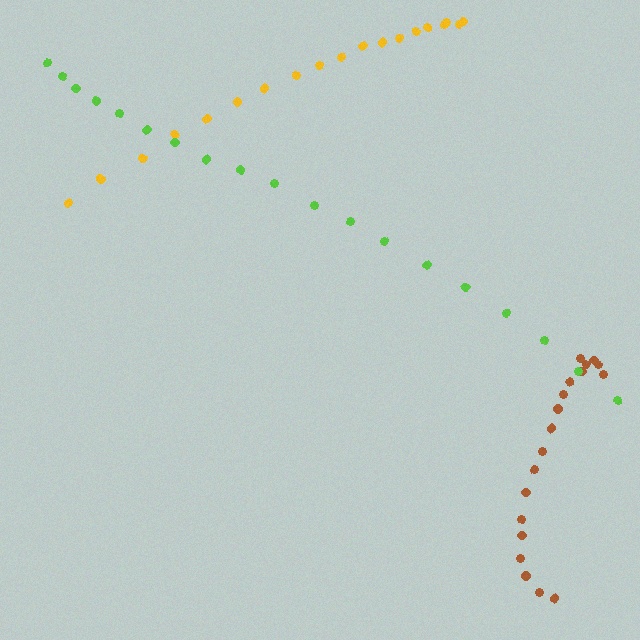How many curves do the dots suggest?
There are 3 distinct paths.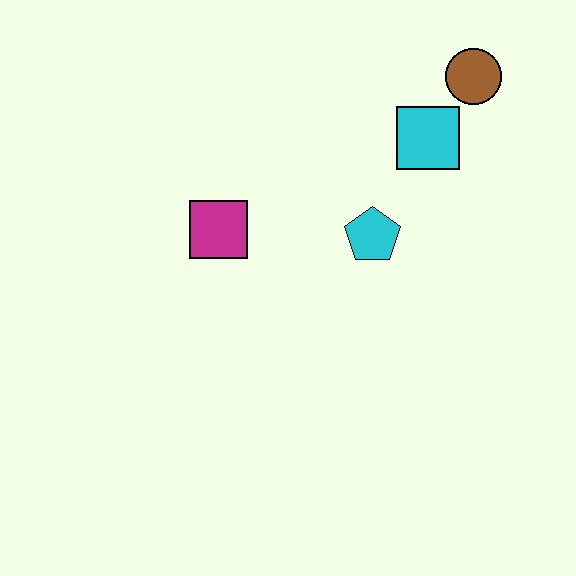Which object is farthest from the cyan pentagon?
The brown circle is farthest from the cyan pentagon.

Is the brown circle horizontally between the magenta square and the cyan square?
No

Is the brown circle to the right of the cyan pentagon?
Yes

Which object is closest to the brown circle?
The cyan square is closest to the brown circle.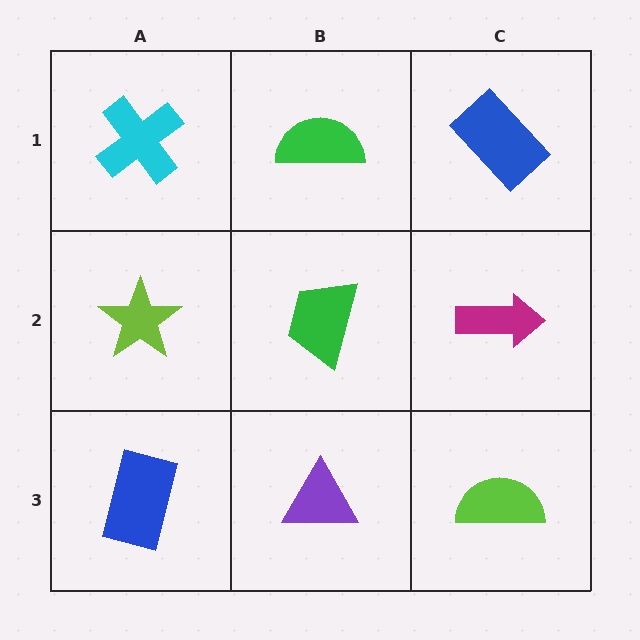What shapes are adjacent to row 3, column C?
A magenta arrow (row 2, column C), a purple triangle (row 3, column B).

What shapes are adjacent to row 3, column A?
A lime star (row 2, column A), a purple triangle (row 3, column B).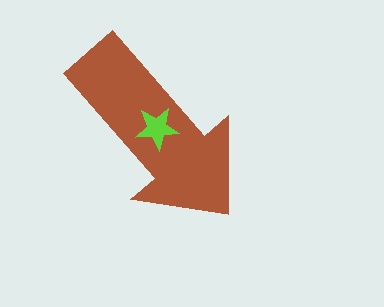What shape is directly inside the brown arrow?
The lime star.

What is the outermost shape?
The brown arrow.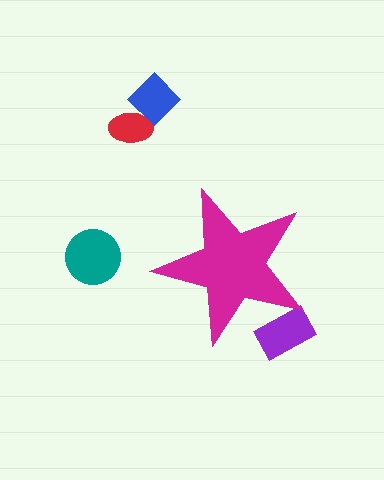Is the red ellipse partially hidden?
No, the red ellipse is fully visible.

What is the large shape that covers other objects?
A magenta star.